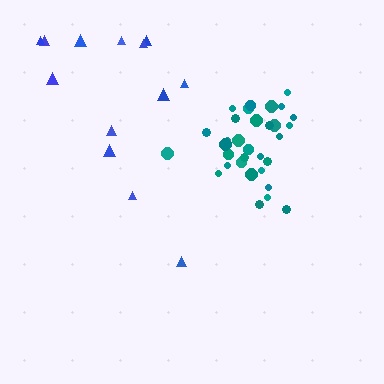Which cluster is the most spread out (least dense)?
Blue.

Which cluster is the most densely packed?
Teal.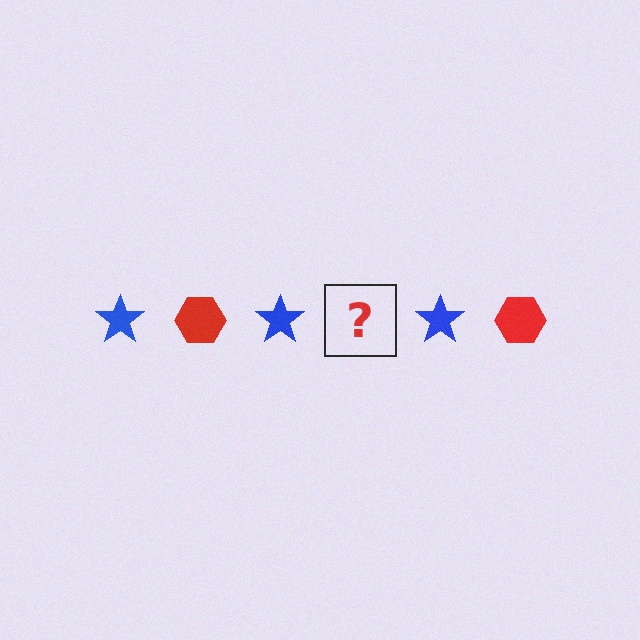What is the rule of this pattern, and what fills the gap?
The rule is that the pattern alternates between blue star and red hexagon. The gap should be filled with a red hexagon.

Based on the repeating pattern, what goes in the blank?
The blank should be a red hexagon.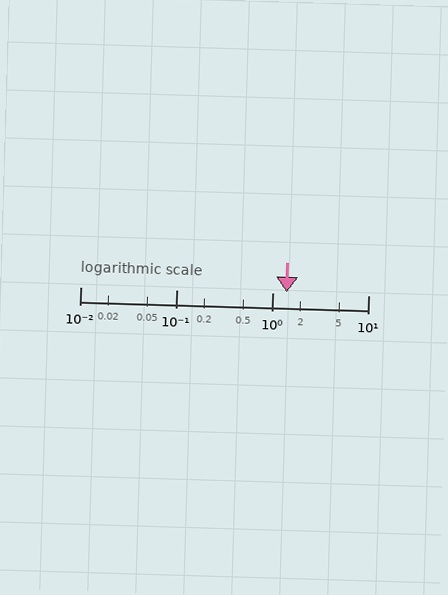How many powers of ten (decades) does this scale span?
The scale spans 3 decades, from 0.01 to 10.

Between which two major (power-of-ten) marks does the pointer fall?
The pointer is between 1 and 10.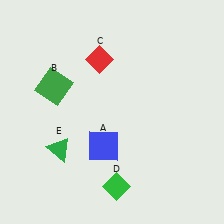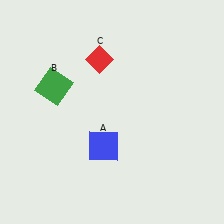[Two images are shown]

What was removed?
The green diamond (D), the green triangle (E) were removed in Image 2.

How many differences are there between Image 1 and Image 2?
There are 2 differences between the two images.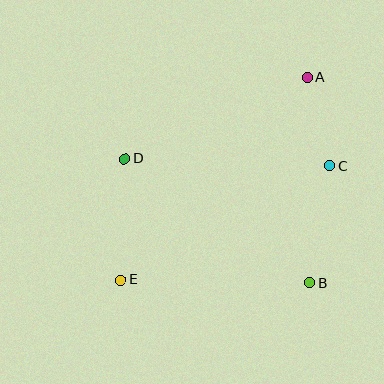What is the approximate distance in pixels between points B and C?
The distance between B and C is approximately 119 pixels.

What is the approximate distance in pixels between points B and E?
The distance between B and E is approximately 189 pixels.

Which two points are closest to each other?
Points A and C are closest to each other.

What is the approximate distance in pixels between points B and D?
The distance between B and D is approximately 223 pixels.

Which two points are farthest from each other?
Points A and E are farthest from each other.